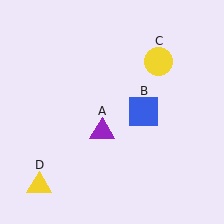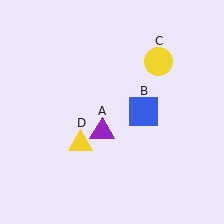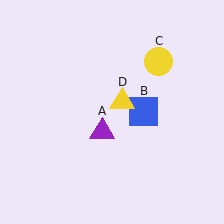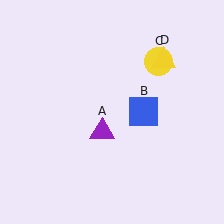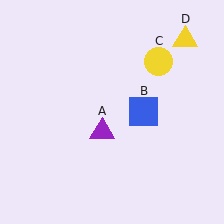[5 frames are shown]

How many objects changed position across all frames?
1 object changed position: yellow triangle (object D).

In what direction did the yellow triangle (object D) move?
The yellow triangle (object D) moved up and to the right.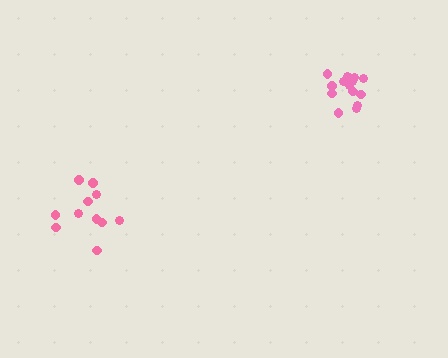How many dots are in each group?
Group 1: 11 dots, Group 2: 16 dots (27 total).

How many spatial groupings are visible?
There are 2 spatial groupings.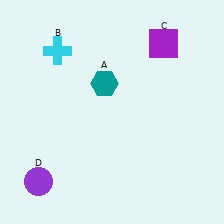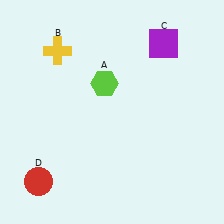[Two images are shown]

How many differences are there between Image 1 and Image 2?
There are 3 differences between the two images.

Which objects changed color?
A changed from teal to lime. B changed from cyan to yellow. D changed from purple to red.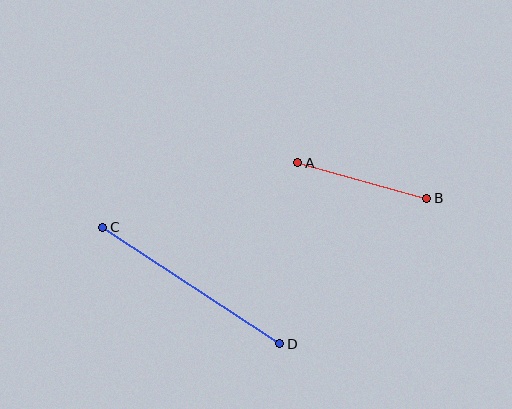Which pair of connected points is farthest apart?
Points C and D are farthest apart.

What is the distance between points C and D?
The distance is approximately 212 pixels.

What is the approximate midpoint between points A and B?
The midpoint is at approximately (362, 180) pixels.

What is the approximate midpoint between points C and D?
The midpoint is at approximately (191, 285) pixels.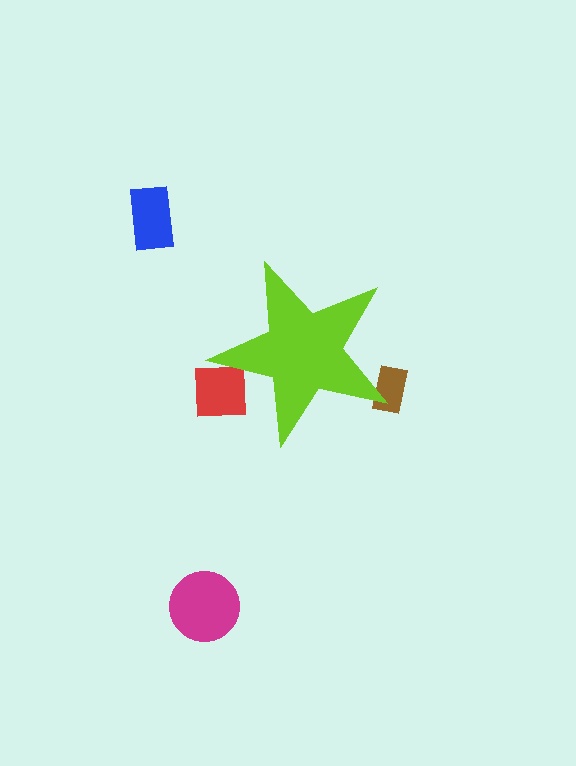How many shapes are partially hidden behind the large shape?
2 shapes are partially hidden.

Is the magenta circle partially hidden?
No, the magenta circle is fully visible.